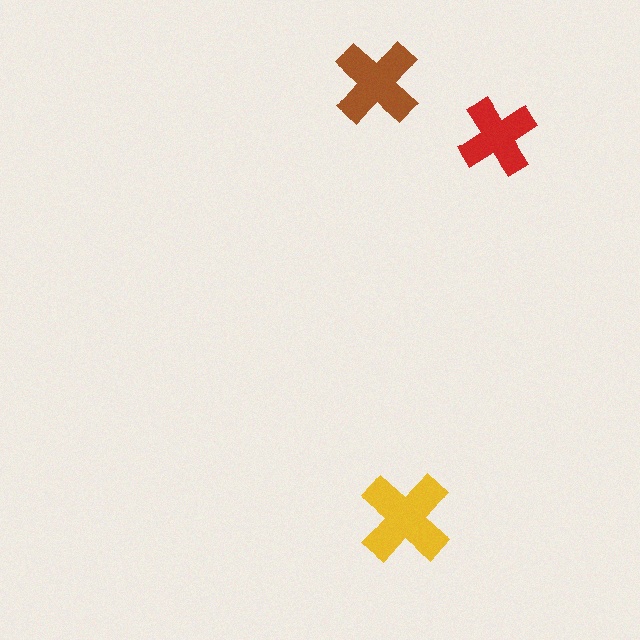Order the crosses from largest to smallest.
the yellow one, the brown one, the red one.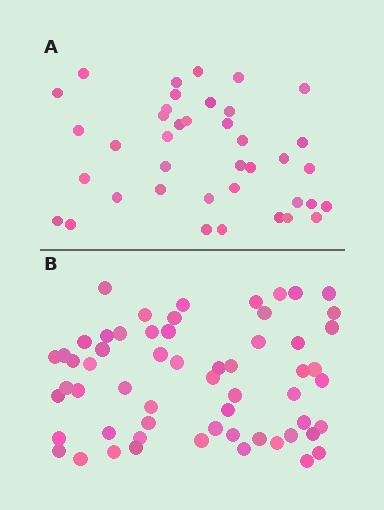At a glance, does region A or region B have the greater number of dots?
Region B (the bottom region) has more dots.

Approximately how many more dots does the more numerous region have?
Region B has approximately 20 more dots than region A.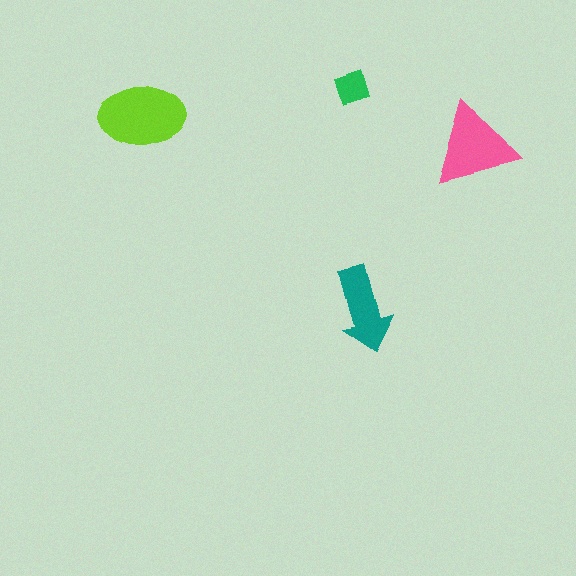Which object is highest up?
The green square is topmost.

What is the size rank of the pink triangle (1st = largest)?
2nd.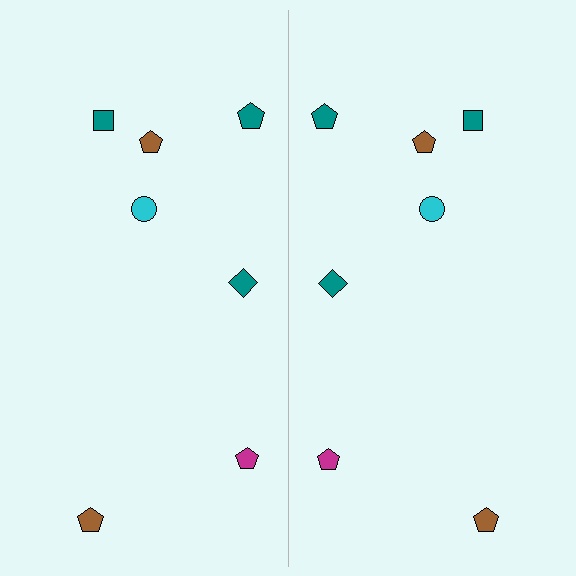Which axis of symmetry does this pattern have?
The pattern has a vertical axis of symmetry running through the center of the image.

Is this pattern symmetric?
Yes, this pattern has bilateral (reflection) symmetry.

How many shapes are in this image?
There are 14 shapes in this image.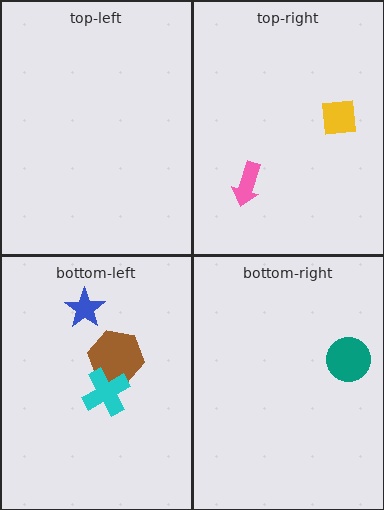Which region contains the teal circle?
The bottom-right region.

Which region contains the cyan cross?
The bottom-left region.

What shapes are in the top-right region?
The pink arrow, the yellow square.